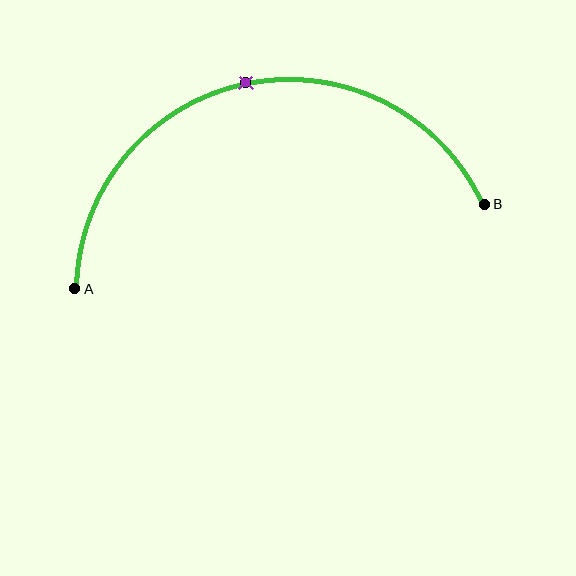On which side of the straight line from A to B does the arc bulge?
The arc bulges above the straight line connecting A and B.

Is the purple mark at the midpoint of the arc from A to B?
Yes. The purple mark lies on the arc at equal arc-length from both A and B — it is the arc midpoint.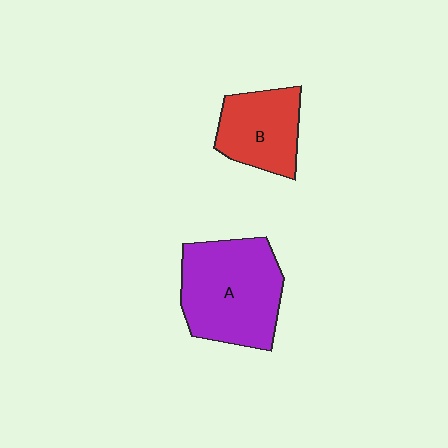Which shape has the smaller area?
Shape B (red).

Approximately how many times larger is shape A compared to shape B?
Approximately 1.6 times.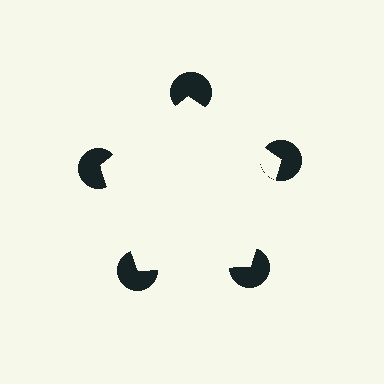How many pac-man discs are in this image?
There are 5 — one at each vertex of the illusory pentagon.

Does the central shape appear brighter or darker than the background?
It typically appears slightly brighter than the background, even though no actual brightness change is drawn.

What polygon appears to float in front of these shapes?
An illusory pentagon — its edges are inferred from the aligned wedge cuts in the pac-man discs, not physically drawn.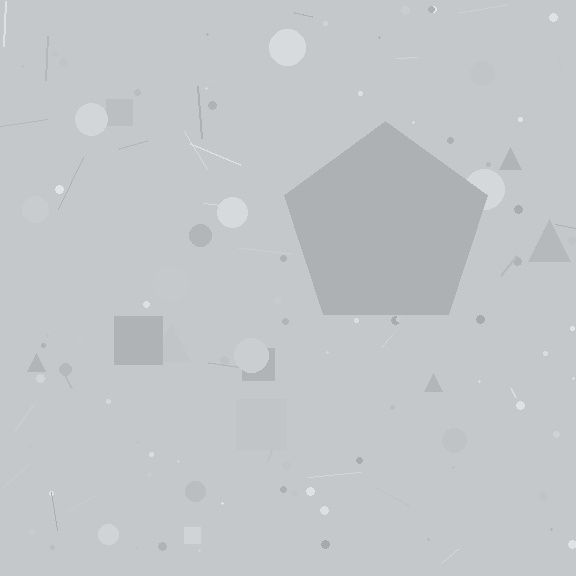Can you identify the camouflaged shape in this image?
The camouflaged shape is a pentagon.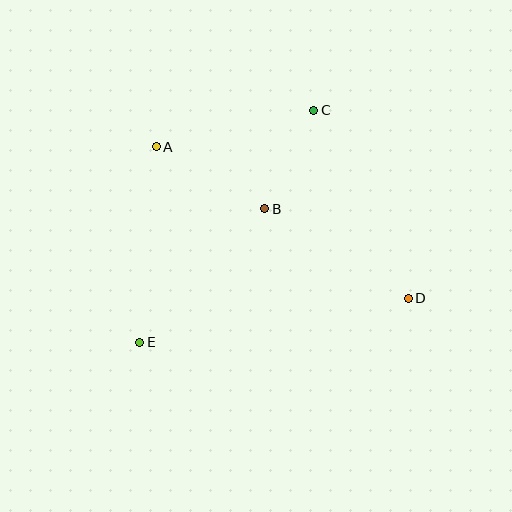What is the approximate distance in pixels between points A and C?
The distance between A and C is approximately 162 pixels.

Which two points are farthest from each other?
Points A and D are farthest from each other.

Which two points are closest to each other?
Points B and C are closest to each other.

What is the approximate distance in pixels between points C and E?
The distance between C and E is approximately 290 pixels.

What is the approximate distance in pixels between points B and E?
The distance between B and E is approximately 183 pixels.